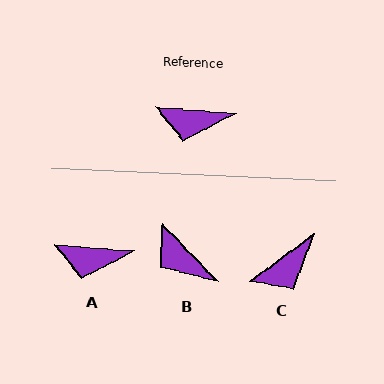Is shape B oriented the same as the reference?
No, it is off by about 41 degrees.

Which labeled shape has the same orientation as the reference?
A.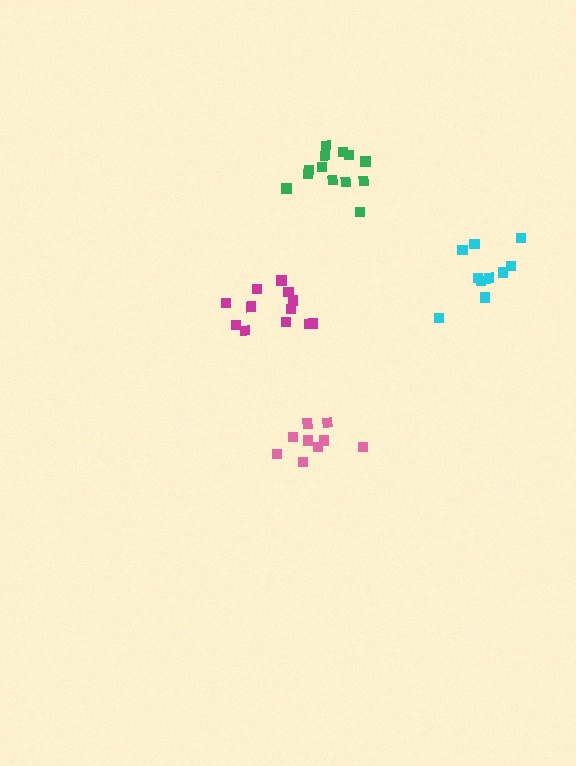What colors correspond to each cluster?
The clusters are colored: magenta, pink, cyan, green.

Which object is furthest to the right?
The cyan cluster is rightmost.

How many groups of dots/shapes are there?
There are 4 groups.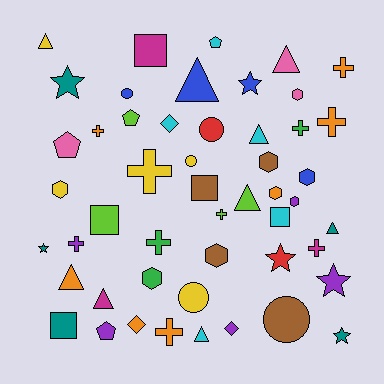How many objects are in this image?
There are 50 objects.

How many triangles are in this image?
There are 9 triangles.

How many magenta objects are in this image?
There are 3 magenta objects.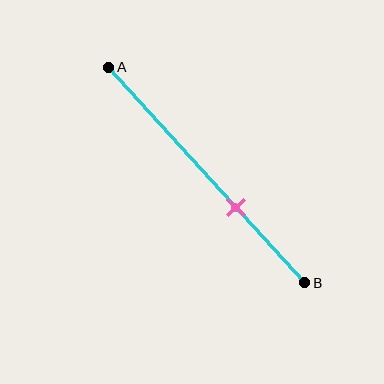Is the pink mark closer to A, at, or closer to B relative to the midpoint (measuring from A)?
The pink mark is closer to point B than the midpoint of segment AB.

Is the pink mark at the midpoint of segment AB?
No, the mark is at about 65% from A, not at the 50% midpoint.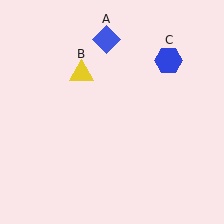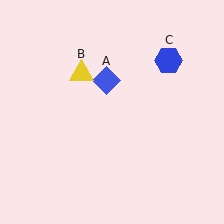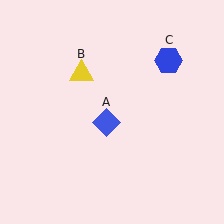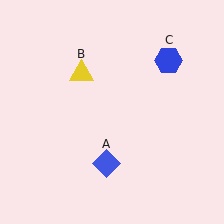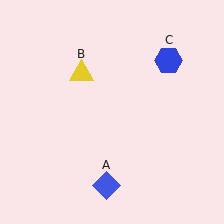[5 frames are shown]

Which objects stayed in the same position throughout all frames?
Yellow triangle (object B) and blue hexagon (object C) remained stationary.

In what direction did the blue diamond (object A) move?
The blue diamond (object A) moved down.